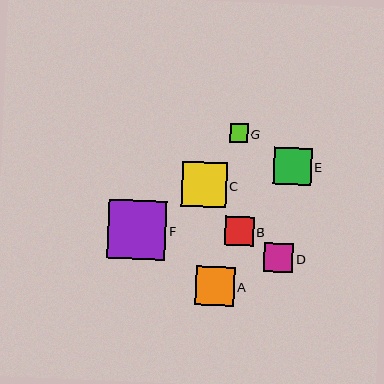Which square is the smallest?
Square G is the smallest with a size of approximately 18 pixels.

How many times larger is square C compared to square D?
Square C is approximately 1.5 times the size of square D.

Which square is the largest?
Square F is the largest with a size of approximately 58 pixels.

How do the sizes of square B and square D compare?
Square B and square D are approximately the same size.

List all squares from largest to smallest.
From largest to smallest: F, C, A, E, B, D, G.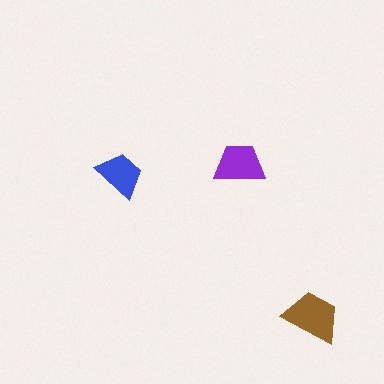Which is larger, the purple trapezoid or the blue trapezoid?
The purple one.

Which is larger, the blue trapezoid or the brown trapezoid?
The brown one.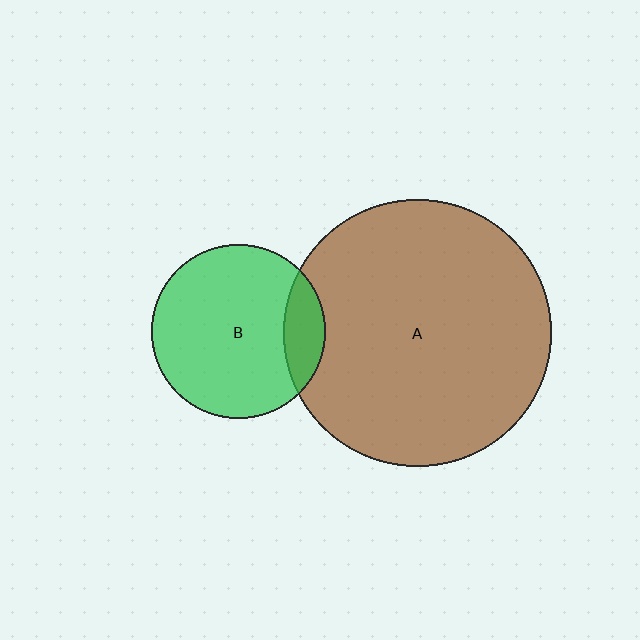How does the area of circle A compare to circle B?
Approximately 2.4 times.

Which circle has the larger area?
Circle A (brown).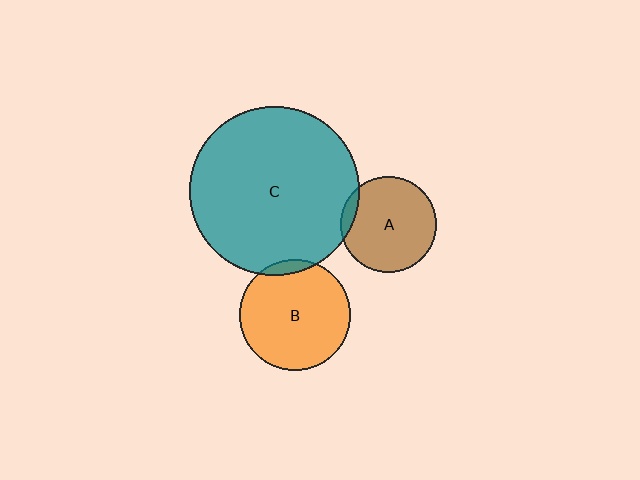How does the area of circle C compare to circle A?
Approximately 3.1 times.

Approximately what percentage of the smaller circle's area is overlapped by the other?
Approximately 5%.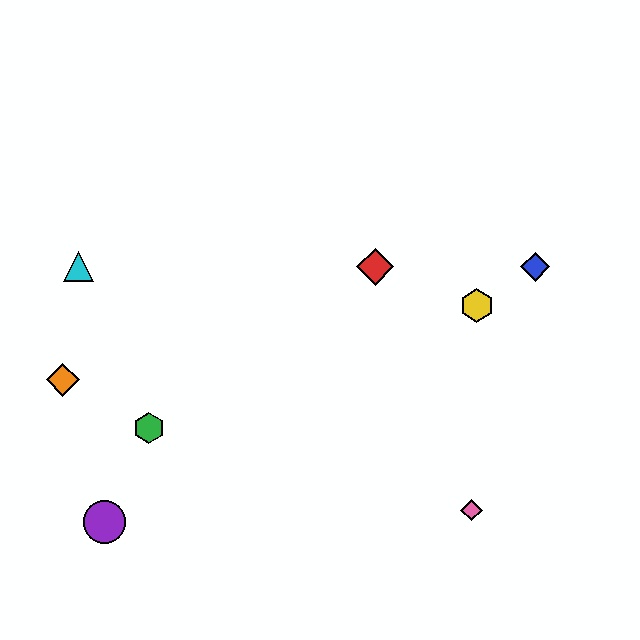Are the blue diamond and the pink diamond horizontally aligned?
No, the blue diamond is at y≈267 and the pink diamond is at y≈510.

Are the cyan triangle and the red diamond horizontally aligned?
Yes, both are at y≈267.